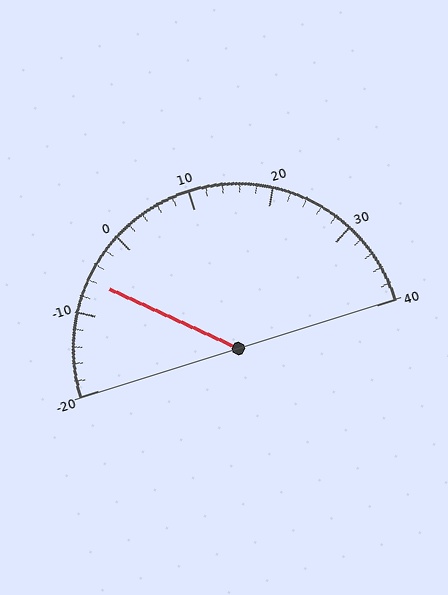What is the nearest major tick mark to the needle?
The nearest major tick mark is -10.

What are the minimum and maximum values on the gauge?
The gauge ranges from -20 to 40.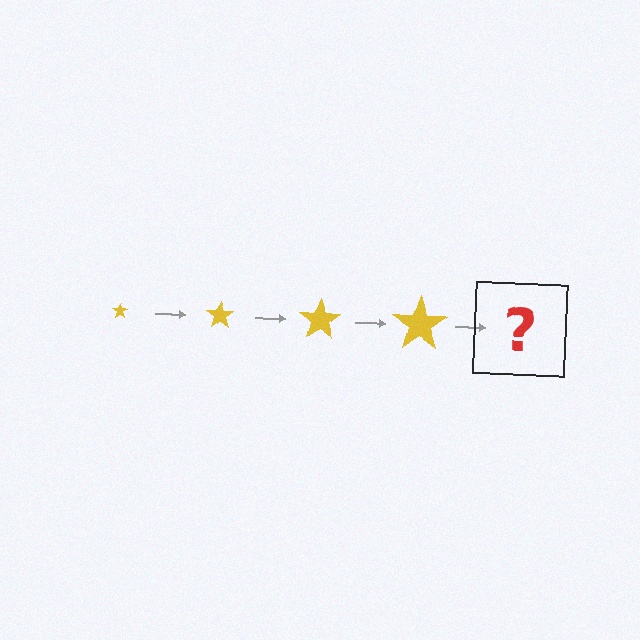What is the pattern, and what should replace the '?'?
The pattern is that the star gets progressively larger each step. The '?' should be a yellow star, larger than the previous one.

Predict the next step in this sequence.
The next step is a yellow star, larger than the previous one.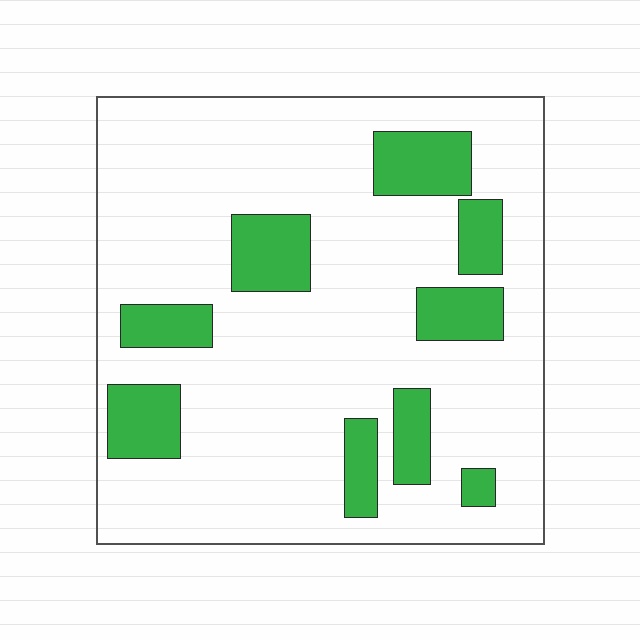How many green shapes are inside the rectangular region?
9.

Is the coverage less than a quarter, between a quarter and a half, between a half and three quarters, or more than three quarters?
Less than a quarter.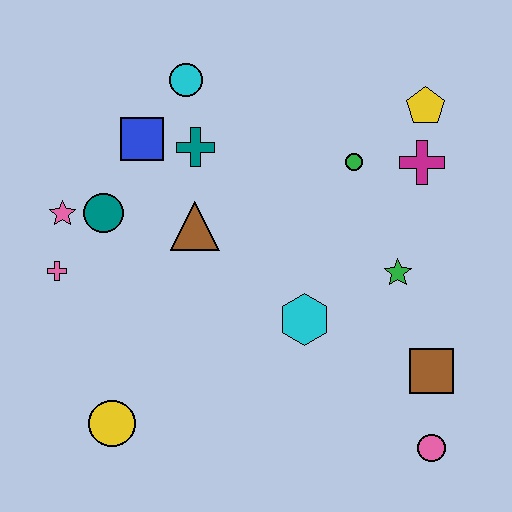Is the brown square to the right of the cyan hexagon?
Yes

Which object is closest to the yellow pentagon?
The magenta cross is closest to the yellow pentagon.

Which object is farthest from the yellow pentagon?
The yellow circle is farthest from the yellow pentagon.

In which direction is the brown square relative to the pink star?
The brown square is to the right of the pink star.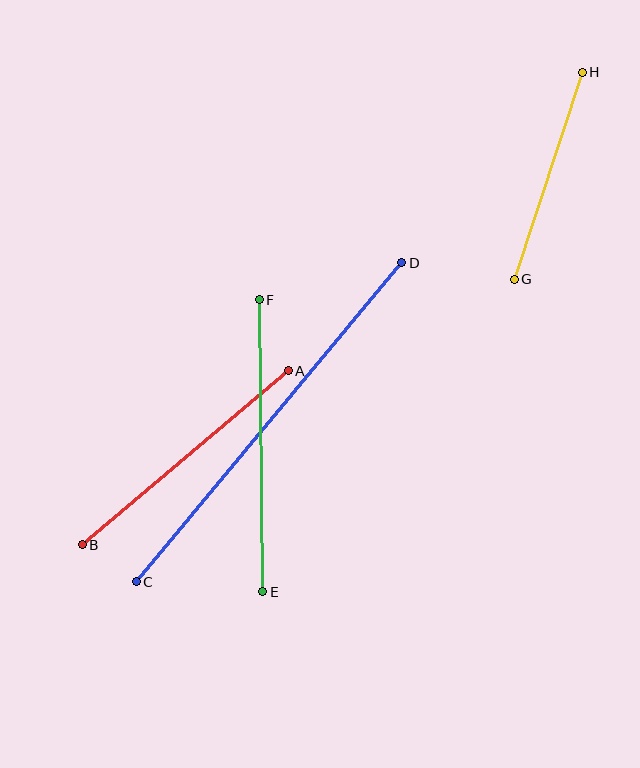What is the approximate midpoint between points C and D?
The midpoint is at approximately (269, 422) pixels.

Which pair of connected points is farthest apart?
Points C and D are farthest apart.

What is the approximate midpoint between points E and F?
The midpoint is at approximately (261, 446) pixels.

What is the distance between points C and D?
The distance is approximately 415 pixels.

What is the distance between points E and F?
The distance is approximately 292 pixels.